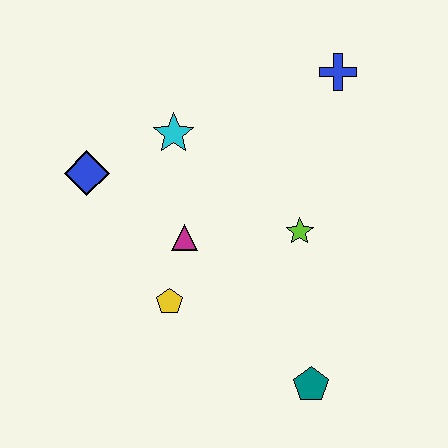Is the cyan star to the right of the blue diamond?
Yes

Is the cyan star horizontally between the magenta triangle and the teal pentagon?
No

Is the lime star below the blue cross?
Yes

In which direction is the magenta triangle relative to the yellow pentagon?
The magenta triangle is above the yellow pentagon.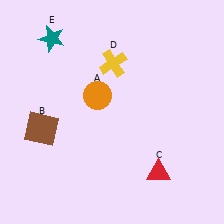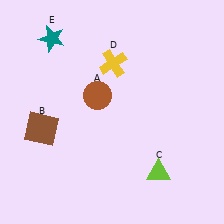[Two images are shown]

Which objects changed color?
A changed from orange to brown. C changed from red to lime.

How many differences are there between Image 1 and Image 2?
There are 2 differences between the two images.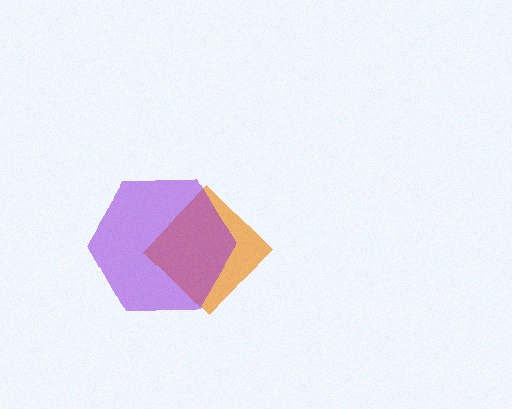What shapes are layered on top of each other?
The layered shapes are: an orange diamond, a purple hexagon.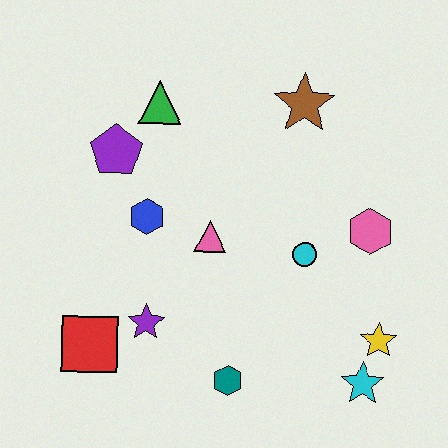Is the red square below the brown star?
Yes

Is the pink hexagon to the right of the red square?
Yes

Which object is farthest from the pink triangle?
The cyan star is farthest from the pink triangle.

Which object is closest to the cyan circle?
The pink hexagon is closest to the cyan circle.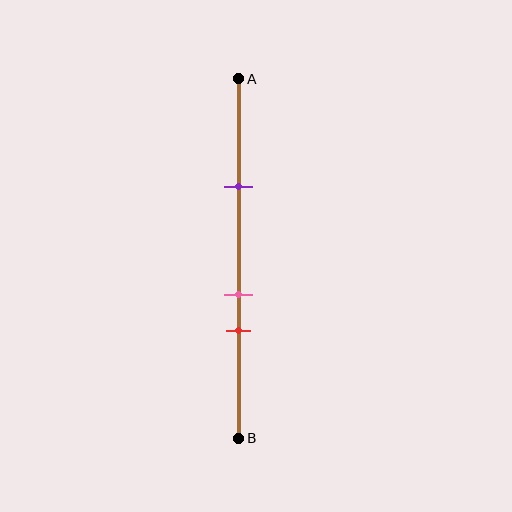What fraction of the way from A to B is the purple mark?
The purple mark is approximately 30% (0.3) of the way from A to B.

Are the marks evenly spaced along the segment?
No, the marks are not evenly spaced.